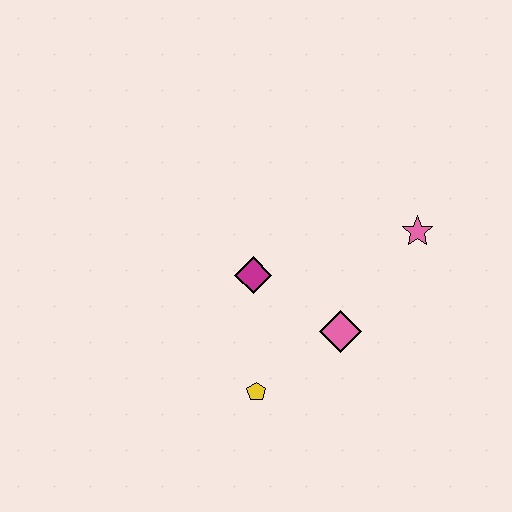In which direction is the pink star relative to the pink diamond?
The pink star is above the pink diamond.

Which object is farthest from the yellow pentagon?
The pink star is farthest from the yellow pentagon.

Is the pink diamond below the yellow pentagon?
No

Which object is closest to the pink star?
The pink diamond is closest to the pink star.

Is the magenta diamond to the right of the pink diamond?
No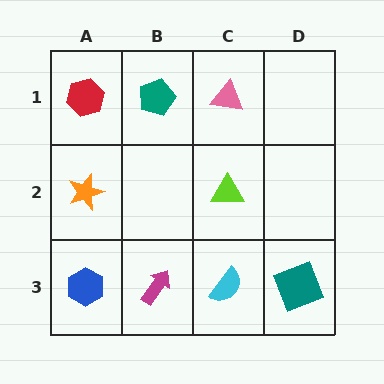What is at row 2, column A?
An orange star.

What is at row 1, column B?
A teal pentagon.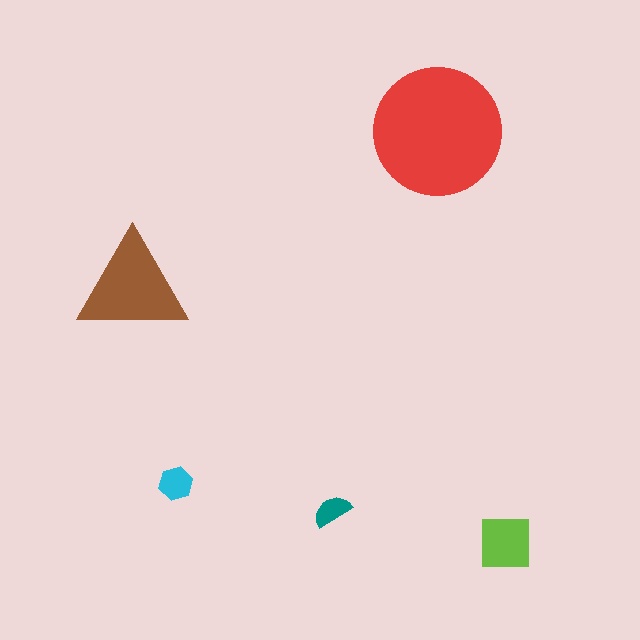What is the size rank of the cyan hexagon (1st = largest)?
4th.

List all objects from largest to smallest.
The red circle, the brown triangle, the lime square, the cyan hexagon, the teal semicircle.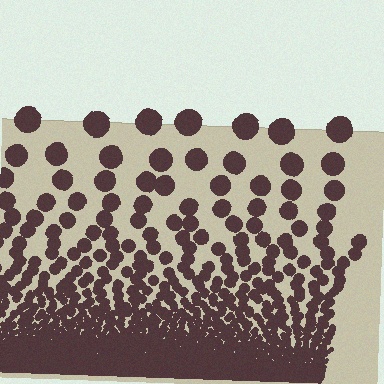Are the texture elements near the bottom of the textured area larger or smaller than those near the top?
Smaller. The gradient is inverted — elements near the bottom are smaller and denser.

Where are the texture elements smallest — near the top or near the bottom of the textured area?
Near the bottom.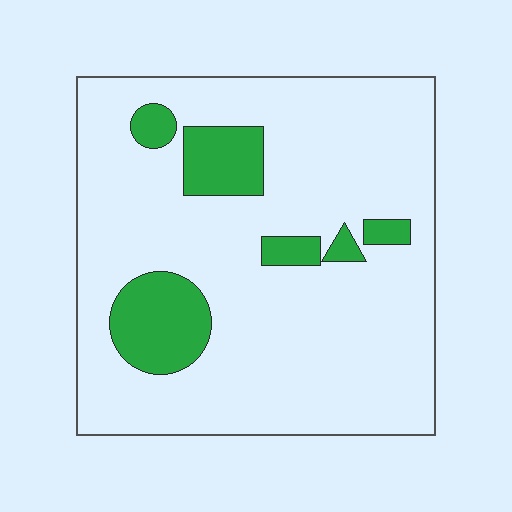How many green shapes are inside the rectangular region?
6.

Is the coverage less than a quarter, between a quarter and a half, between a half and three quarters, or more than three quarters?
Less than a quarter.